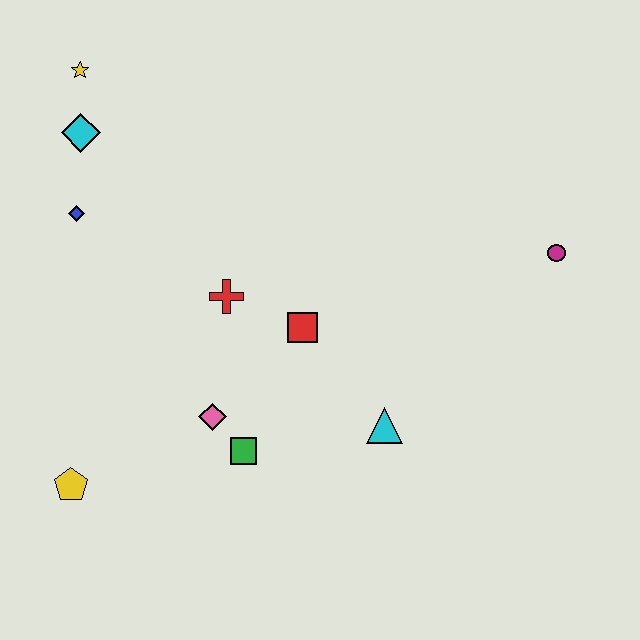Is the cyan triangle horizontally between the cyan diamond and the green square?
No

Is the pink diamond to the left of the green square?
Yes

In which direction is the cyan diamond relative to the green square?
The cyan diamond is above the green square.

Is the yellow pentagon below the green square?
Yes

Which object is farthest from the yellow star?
The magenta circle is farthest from the yellow star.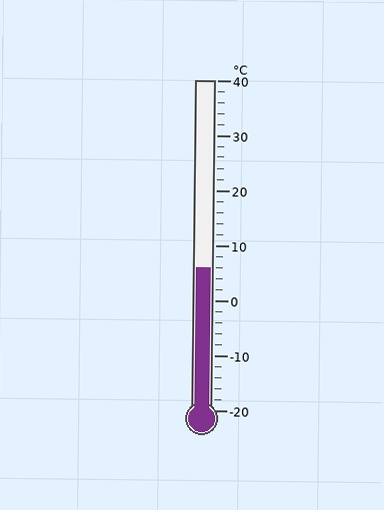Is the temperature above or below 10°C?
The temperature is below 10°C.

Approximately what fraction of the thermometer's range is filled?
The thermometer is filled to approximately 45% of its range.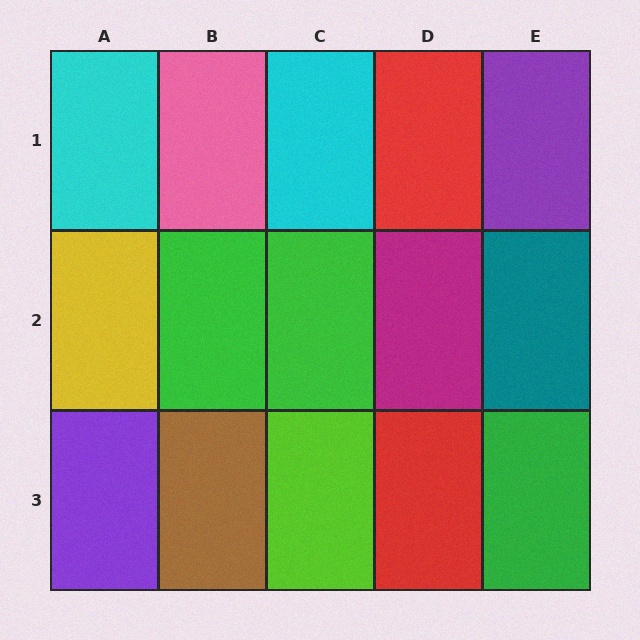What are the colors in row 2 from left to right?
Yellow, green, green, magenta, teal.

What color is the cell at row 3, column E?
Green.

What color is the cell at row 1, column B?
Pink.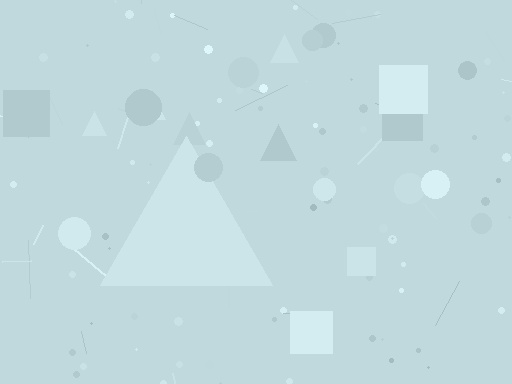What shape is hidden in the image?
A triangle is hidden in the image.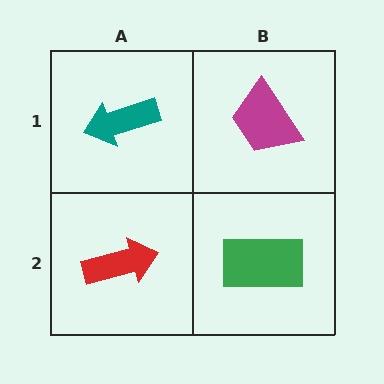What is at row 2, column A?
A red arrow.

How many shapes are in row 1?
2 shapes.